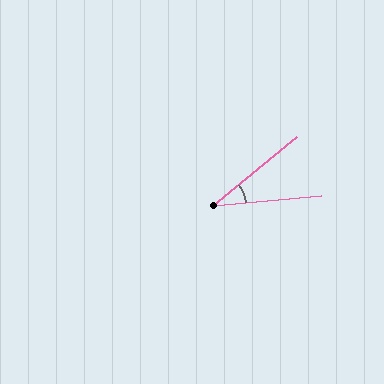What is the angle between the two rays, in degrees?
Approximately 34 degrees.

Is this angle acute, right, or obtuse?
It is acute.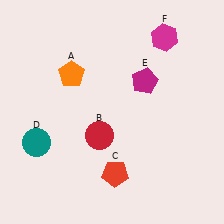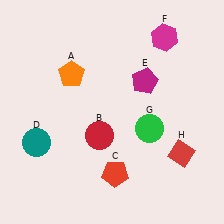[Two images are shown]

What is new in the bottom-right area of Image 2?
A green circle (G) was added in the bottom-right area of Image 2.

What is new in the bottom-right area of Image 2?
A red diamond (H) was added in the bottom-right area of Image 2.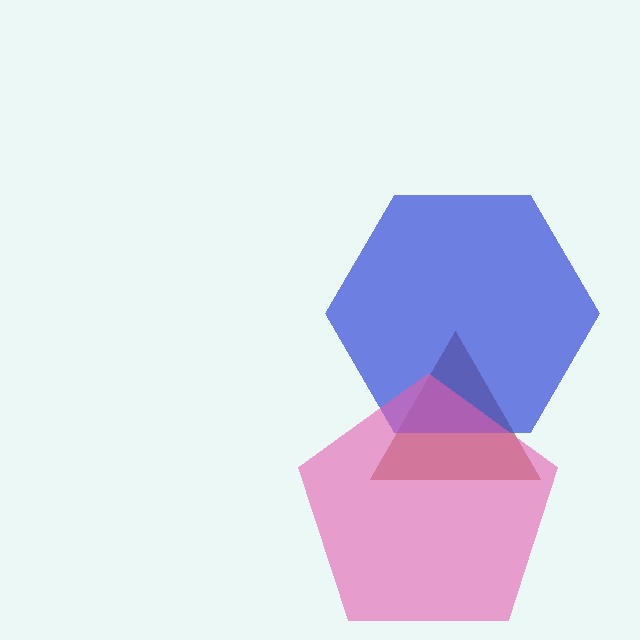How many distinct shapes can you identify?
There are 3 distinct shapes: a brown triangle, a blue hexagon, a pink pentagon.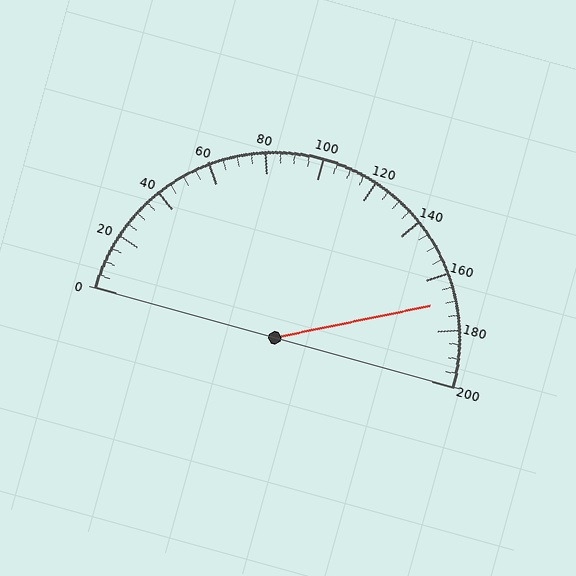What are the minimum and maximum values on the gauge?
The gauge ranges from 0 to 200.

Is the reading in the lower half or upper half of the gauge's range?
The reading is in the upper half of the range (0 to 200).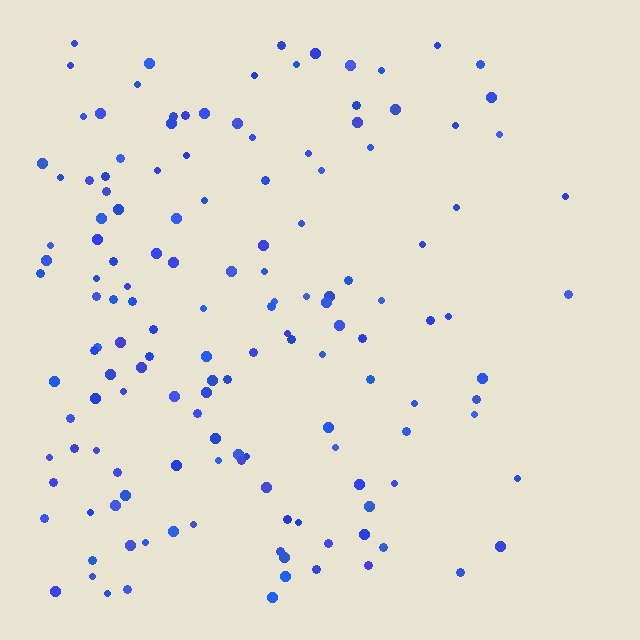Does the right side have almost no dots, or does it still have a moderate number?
Still a moderate number, just noticeably fewer than the left.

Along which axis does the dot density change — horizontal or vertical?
Horizontal.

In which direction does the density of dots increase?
From right to left, with the left side densest.